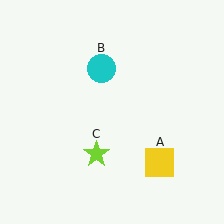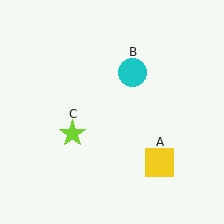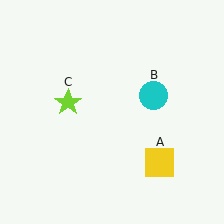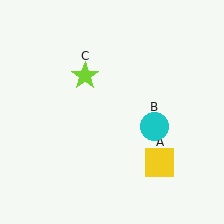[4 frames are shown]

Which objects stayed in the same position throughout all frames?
Yellow square (object A) remained stationary.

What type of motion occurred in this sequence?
The cyan circle (object B), lime star (object C) rotated clockwise around the center of the scene.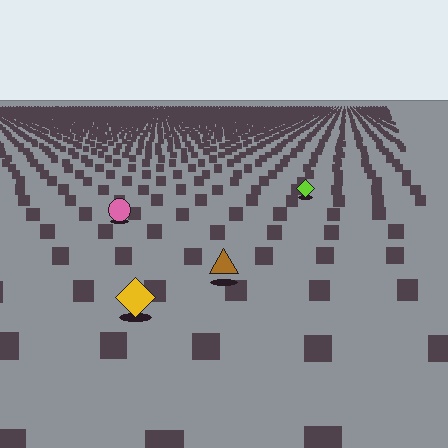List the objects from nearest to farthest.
From nearest to farthest: the yellow diamond, the brown triangle, the pink circle, the lime diamond.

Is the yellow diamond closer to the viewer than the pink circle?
Yes. The yellow diamond is closer — you can tell from the texture gradient: the ground texture is coarser near it.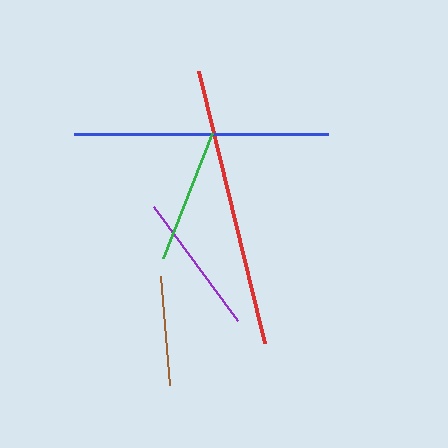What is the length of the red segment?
The red segment is approximately 280 pixels long.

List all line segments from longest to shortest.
From longest to shortest: red, blue, purple, green, brown.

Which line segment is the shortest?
The brown line is the shortest at approximately 109 pixels.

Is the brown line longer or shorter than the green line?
The green line is longer than the brown line.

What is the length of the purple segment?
The purple segment is approximately 142 pixels long.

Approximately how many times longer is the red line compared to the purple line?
The red line is approximately 2.0 times the length of the purple line.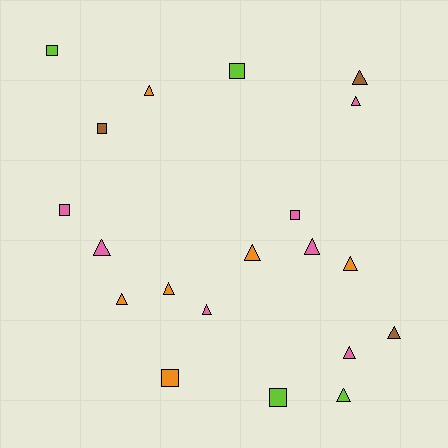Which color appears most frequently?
Pink, with 7 objects.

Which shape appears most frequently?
Triangle, with 13 objects.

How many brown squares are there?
There is 1 brown square.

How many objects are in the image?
There are 20 objects.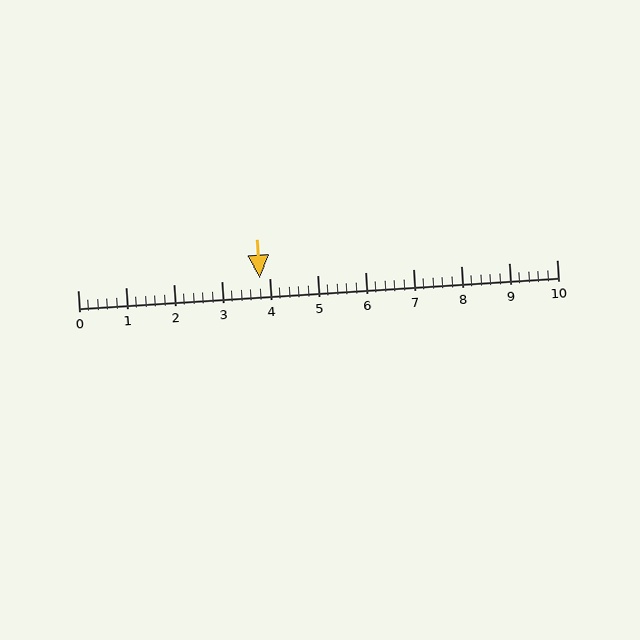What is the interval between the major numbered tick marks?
The major tick marks are spaced 1 units apart.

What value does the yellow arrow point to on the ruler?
The yellow arrow points to approximately 3.8.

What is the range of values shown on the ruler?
The ruler shows values from 0 to 10.